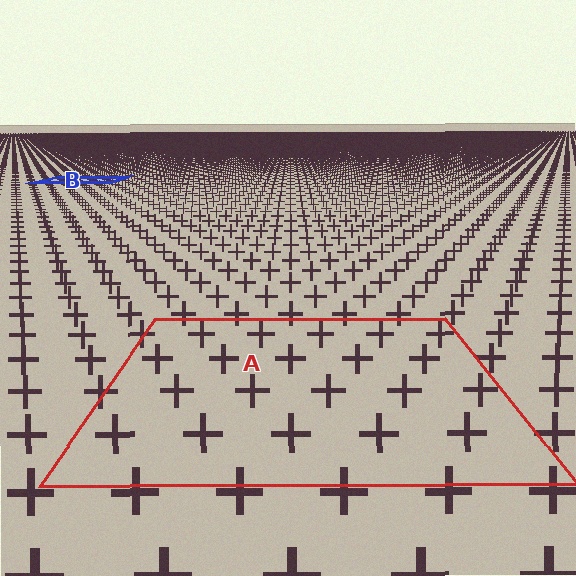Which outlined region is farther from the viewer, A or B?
Region B is farther from the viewer — the texture elements inside it appear smaller and more densely packed.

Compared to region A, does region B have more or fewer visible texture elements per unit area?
Region B has more texture elements per unit area — they are packed more densely because it is farther away.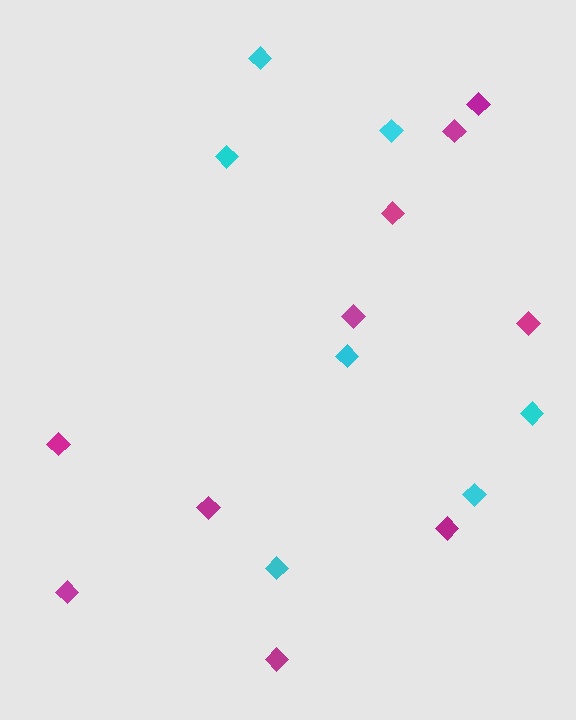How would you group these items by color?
There are 2 groups: one group of magenta diamonds (10) and one group of cyan diamonds (7).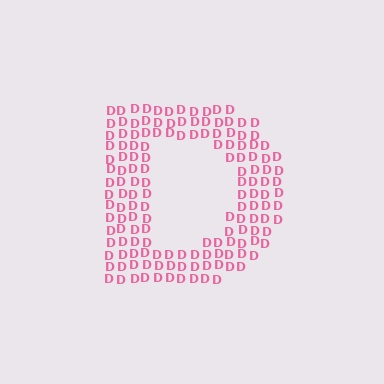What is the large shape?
The large shape is the letter D.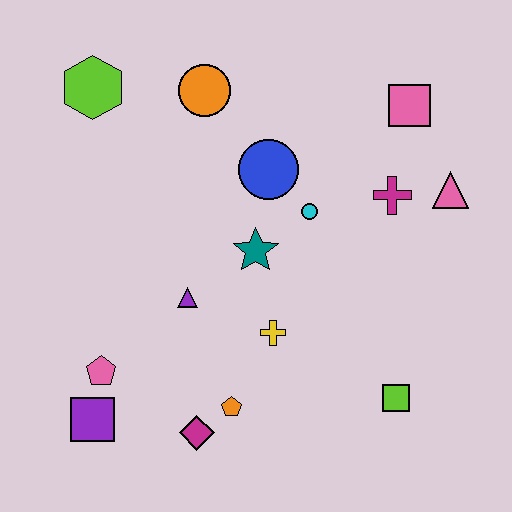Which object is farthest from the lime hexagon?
The lime square is farthest from the lime hexagon.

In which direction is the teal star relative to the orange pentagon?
The teal star is above the orange pentagon.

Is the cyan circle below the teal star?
No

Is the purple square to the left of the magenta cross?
Yes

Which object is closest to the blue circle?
The cyan circle is closest to the blue circle.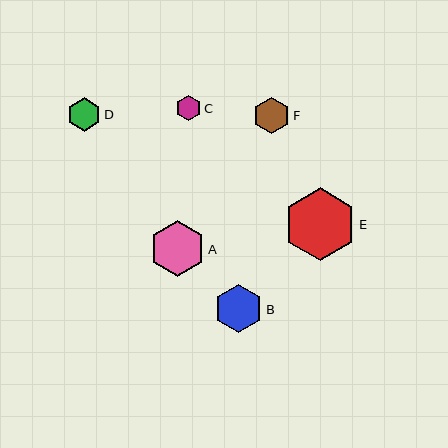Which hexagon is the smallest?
Hexagon C is the smallest with a size of approximately 25 pixels.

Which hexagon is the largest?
Hexagon E is the largest with a size of approximately 72 pixels.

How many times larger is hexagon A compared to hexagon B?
Hexagon A is approximately 1.1 times the size of hexagon B.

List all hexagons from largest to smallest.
From largest to smallest: E, A, B, F, D, C.